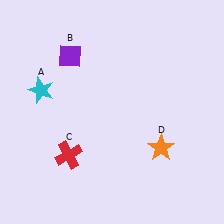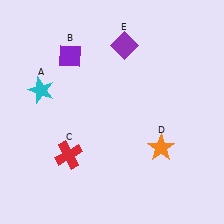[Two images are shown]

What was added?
A purple diamond (E) was added in Image 2.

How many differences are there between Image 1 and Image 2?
There is 1 difference between the two images.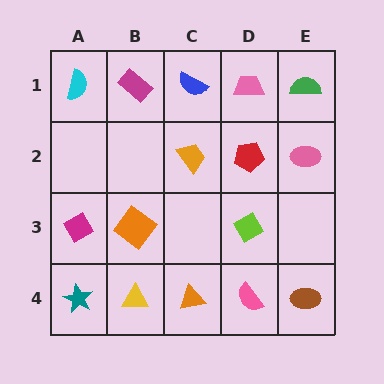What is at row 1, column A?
A cyan semicircle.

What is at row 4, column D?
A pink semicircle.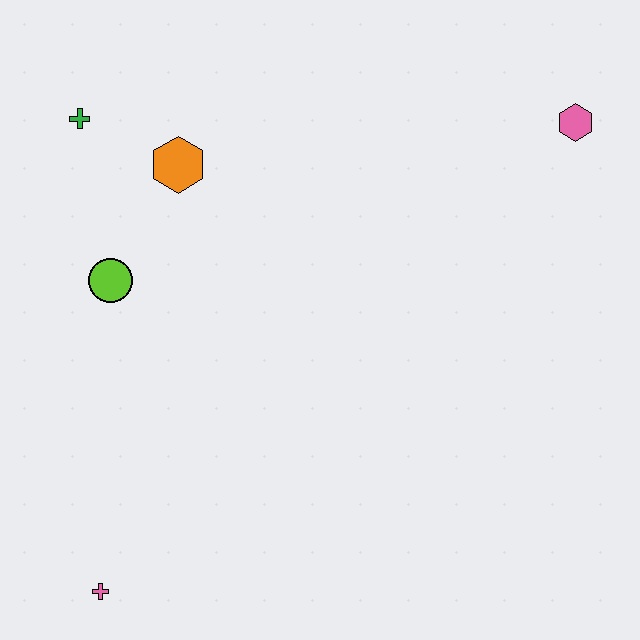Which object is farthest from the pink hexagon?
The pink cross is farthest from the pink hexagon.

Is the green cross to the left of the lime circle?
Yes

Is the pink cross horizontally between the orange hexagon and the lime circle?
No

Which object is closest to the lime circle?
The orange hexagon is closest to the lime circle.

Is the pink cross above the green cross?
No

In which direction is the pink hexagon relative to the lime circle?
The pink hexagon is to the right of the lime circle.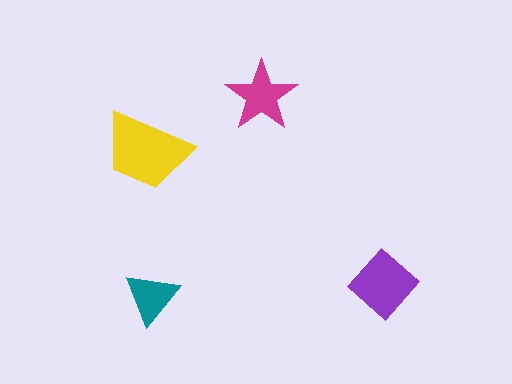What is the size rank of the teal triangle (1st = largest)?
4th.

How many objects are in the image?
There are 4 objects in the image.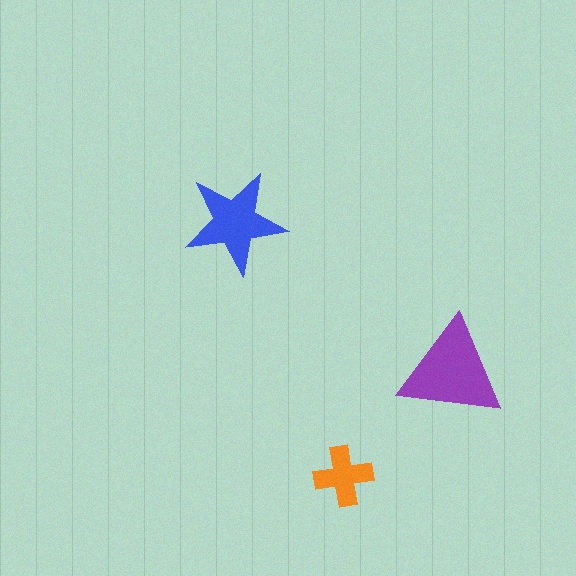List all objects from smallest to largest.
The orange cross, the blue star, the purple triangle.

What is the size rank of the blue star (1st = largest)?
2nd.